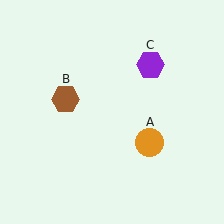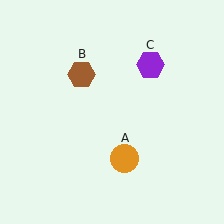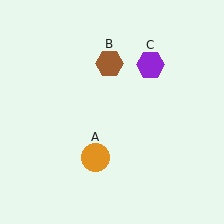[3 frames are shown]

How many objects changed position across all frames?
2 objects changed position: orange circle (object A), brown hexagon (object B).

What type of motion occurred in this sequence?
The orange circle (object A), brown hexagon (object B) rotated clockwise around the center of the scene.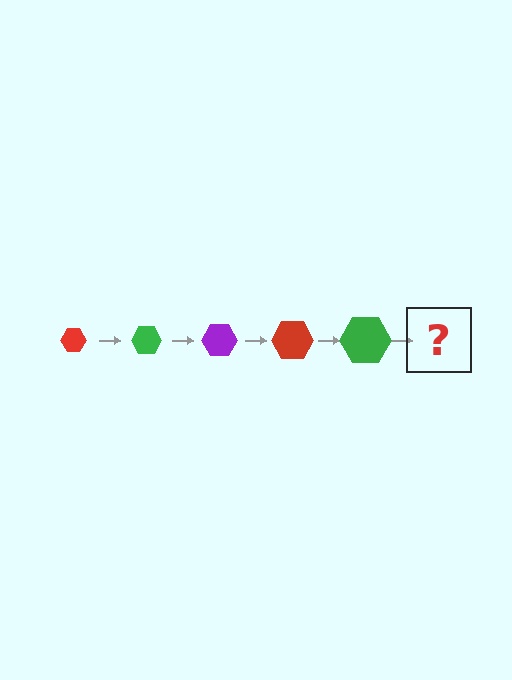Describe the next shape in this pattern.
It should be a purple hexagon, larger than the previous one.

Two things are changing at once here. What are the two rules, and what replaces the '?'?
The two rules are that the hexagon grows larger each step and the color cycles through red, green, and purple. The '?' should be a purple hexagon, larger than the previous one.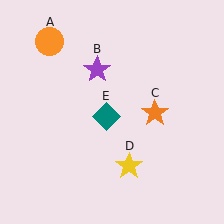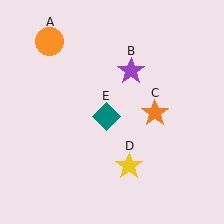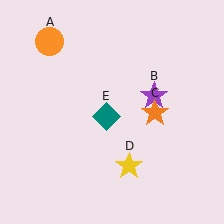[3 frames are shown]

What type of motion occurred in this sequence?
The purple star (object B) rotated clockwise around the center of the scene.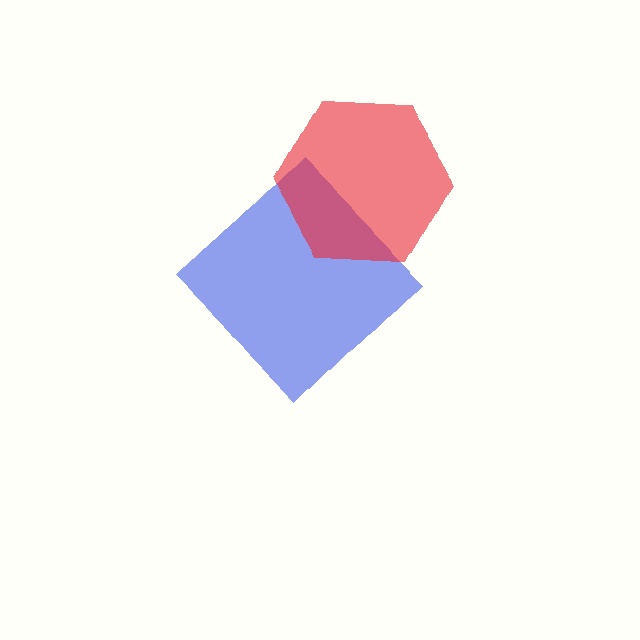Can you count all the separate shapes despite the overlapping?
Yes, there are 2 separate shapes.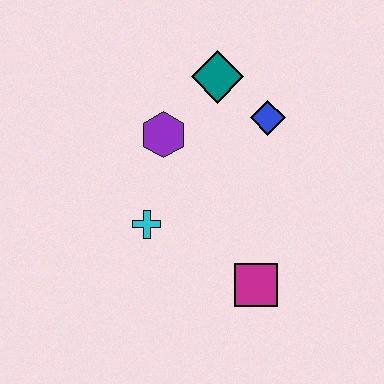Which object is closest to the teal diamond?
The blue diamond is closest to the teal diamond.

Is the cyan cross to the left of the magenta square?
Yes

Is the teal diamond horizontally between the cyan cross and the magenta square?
Yes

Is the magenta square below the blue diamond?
Yes